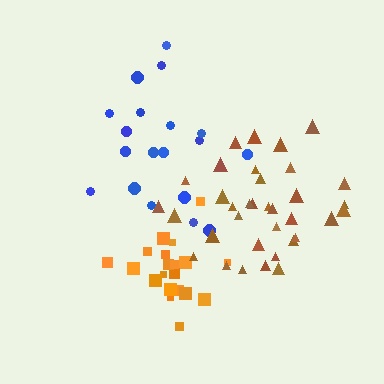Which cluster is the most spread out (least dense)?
Blue.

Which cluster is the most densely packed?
Orange.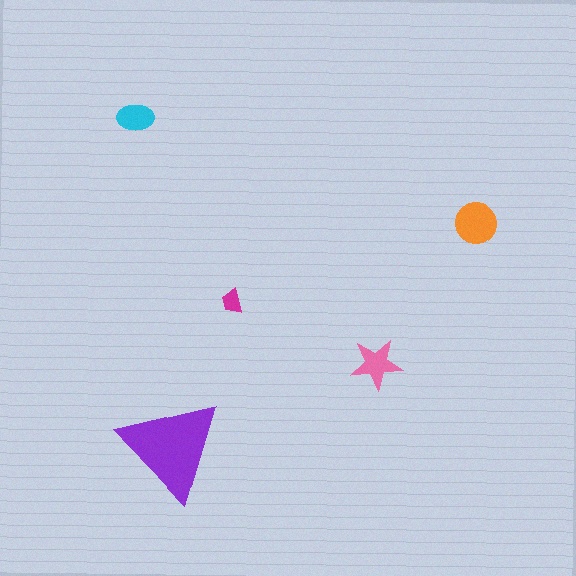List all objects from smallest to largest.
The magenta trapezoid, the cyan ellipse, the pink star, the orange circle, the purple triangle.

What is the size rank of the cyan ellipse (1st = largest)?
4th.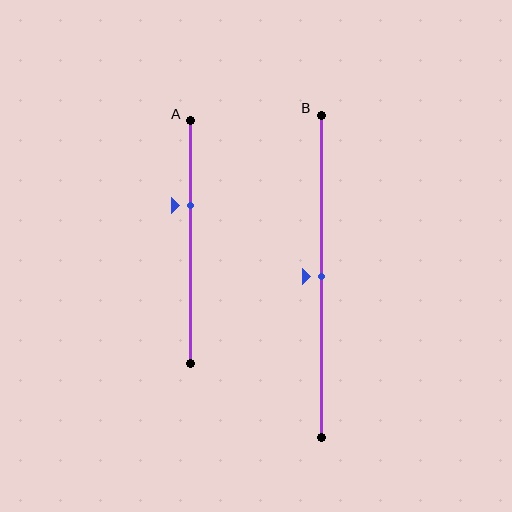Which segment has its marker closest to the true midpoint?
Segment B has its marker closest to the true midpoint.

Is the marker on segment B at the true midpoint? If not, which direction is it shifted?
Yes, the marker on segment B is at the true midpoint.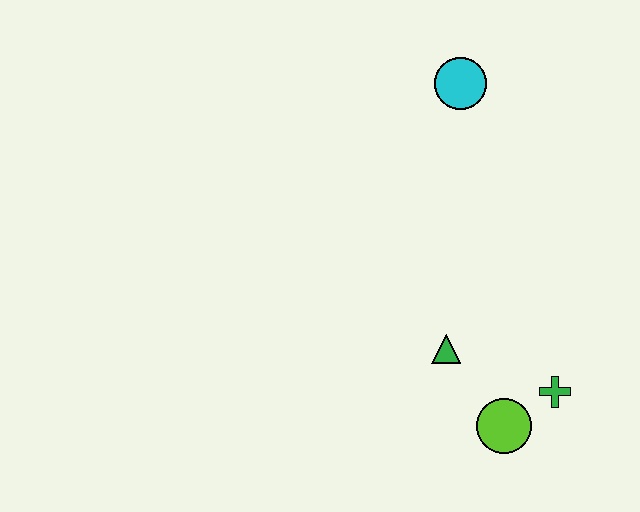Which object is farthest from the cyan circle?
The lime circle is farthest from the cyan circle.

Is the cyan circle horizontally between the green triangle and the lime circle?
Yes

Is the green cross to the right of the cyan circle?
Yes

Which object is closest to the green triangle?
The lime circle is closest to the green triangle.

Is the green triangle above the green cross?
Yes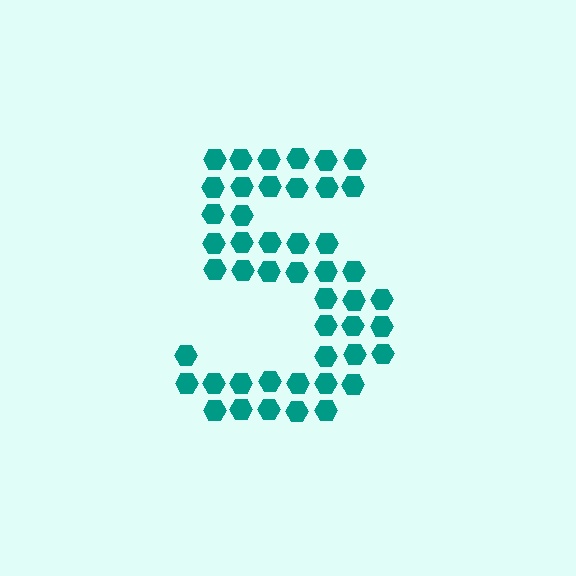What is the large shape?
The large shape is the digit 5.